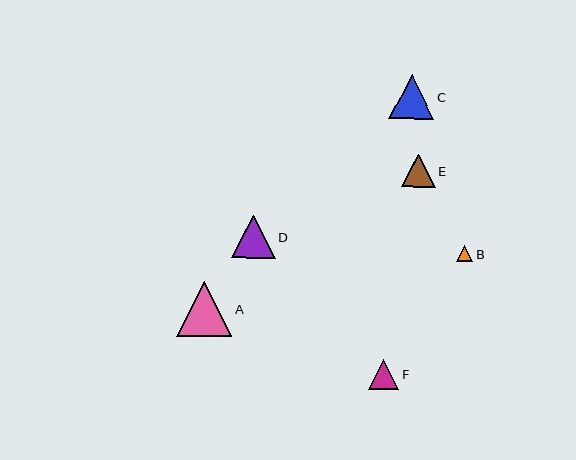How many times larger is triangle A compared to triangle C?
Triangle A is approximately 1.2 times the size of triangle C.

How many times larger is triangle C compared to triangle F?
Triangle C is approximately 1.5 times the size of triangle F.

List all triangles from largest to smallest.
From largest to smallest: A, C, D, E, F, B.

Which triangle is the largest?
Triangle A is the largest with a size of approximately 55 pixels.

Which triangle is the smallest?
Triangle B is the smallest with a size of approximately 16 pixels.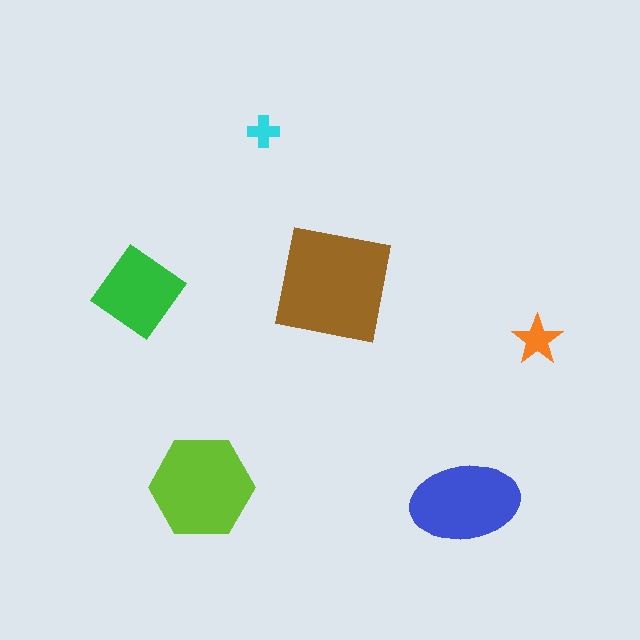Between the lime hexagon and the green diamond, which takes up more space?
The lime hexagon.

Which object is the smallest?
The cyan cross.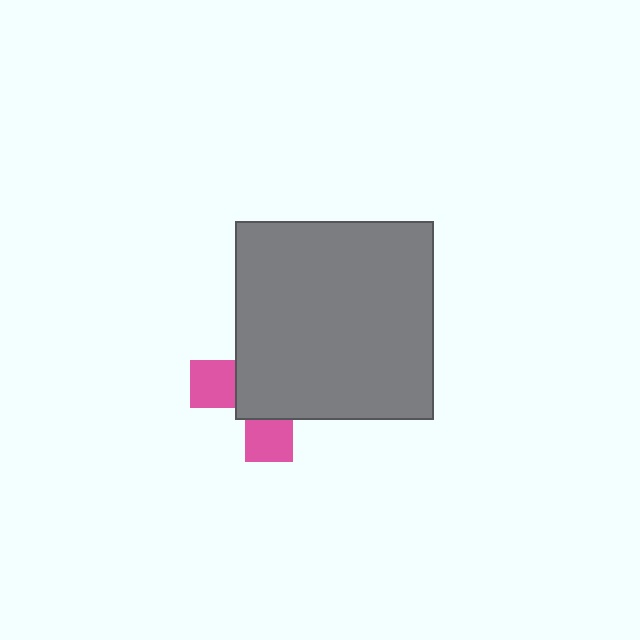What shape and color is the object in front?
The object in front is a gray square.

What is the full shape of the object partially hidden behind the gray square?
The partially hidden object is a pink cross.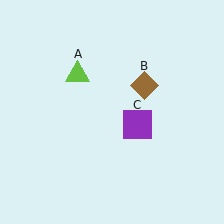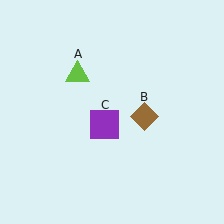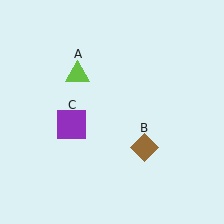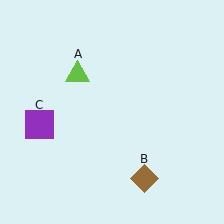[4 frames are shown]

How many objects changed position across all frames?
2 objects changed position: brown diamond (object B), purple square (object C).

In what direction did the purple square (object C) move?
The purple square (object C) moved left.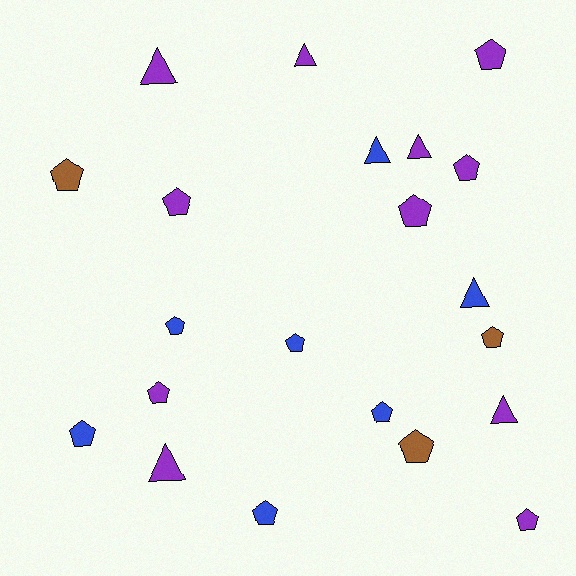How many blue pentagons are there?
There are 5 blue pentagons.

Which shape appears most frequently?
Pentagon, with 14 objects.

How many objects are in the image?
There are 21 objects.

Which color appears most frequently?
Purple, with 11 objects.